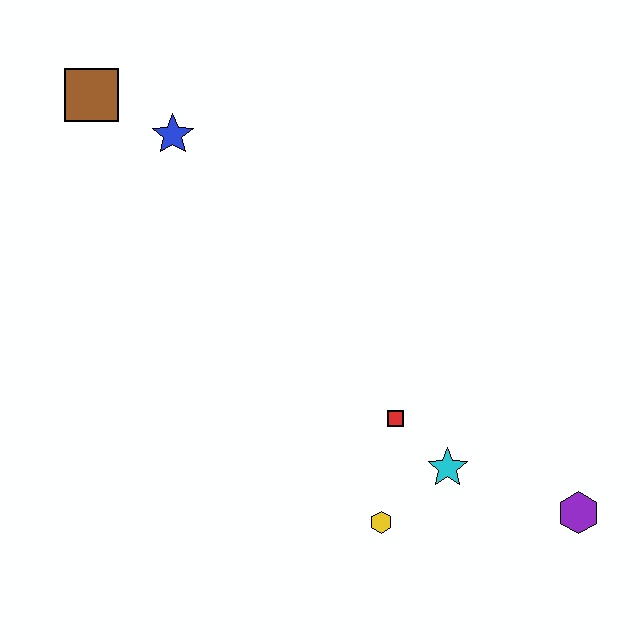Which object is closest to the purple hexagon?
The cyan star is closest to the purple hexagon.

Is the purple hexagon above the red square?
No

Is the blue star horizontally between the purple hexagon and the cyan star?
No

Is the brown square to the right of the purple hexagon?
No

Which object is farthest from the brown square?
The purple hexagon is farthest from the brown square.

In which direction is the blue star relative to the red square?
The blue star is above the red square.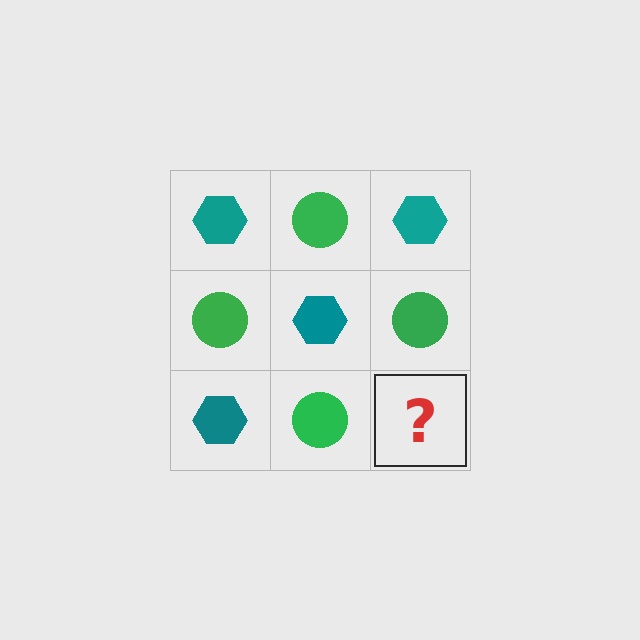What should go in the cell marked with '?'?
The missing cell should contain a teal hexagon.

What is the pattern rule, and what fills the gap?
The rule is that it alternates teal hexagon and green circle in a checkerboard pattern. The gap should be filled with a teal hexagon.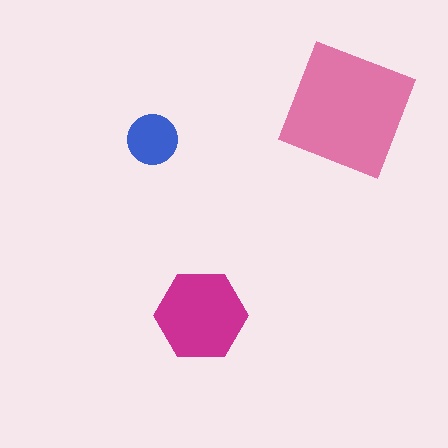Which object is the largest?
The pink square.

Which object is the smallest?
The blue circle.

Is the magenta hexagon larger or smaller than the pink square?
Smaller.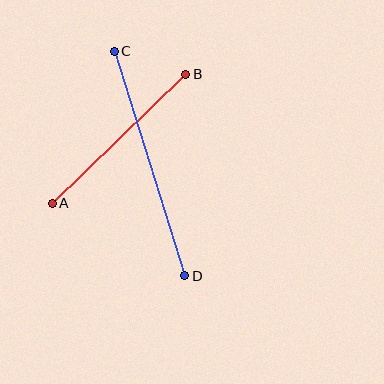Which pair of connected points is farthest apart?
Points C and D are farthest apart.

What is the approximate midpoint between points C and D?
The midpoint is at approximately (149, 164) pixels.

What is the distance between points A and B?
The distance is approximately 186 pixels.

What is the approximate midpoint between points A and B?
The midpoint is at approximately (119, 139) pixels.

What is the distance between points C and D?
The distance is approximately 236 pixels.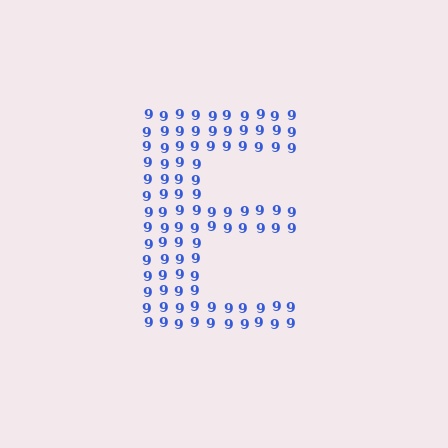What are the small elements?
The small elements are digit 9's.